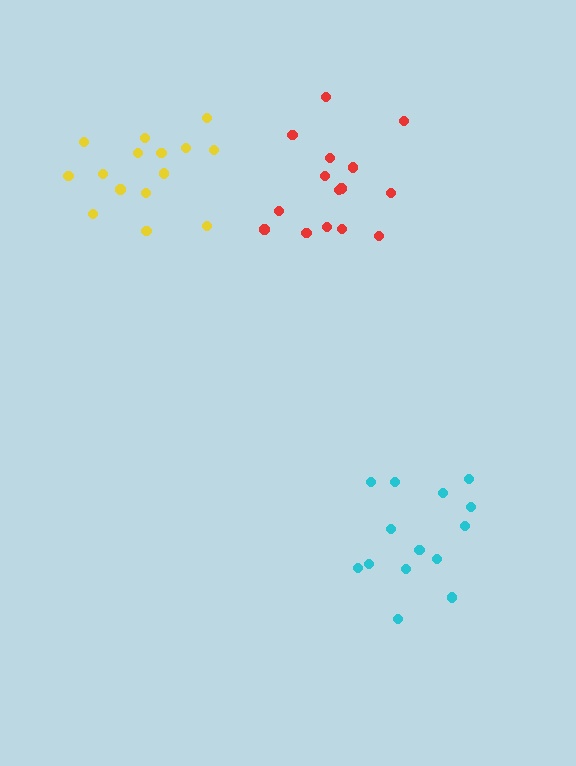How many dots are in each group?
Group 1: 14 dots, Group 2: 15 dots, Group 3: 15 dots (44 total).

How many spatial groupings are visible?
There are 3 spatial groupings.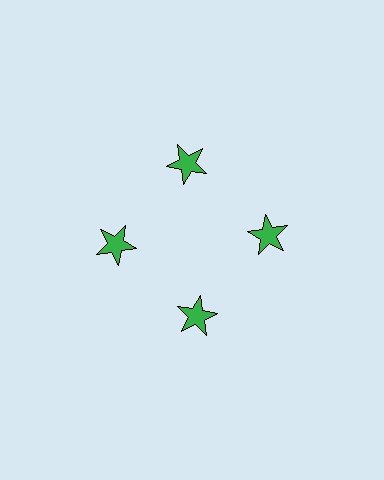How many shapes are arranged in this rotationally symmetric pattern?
There are 4 shapes, arranged in 4 groups of 1.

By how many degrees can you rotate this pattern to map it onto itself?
The pattern maps onto itself every 90 degrees of rotation.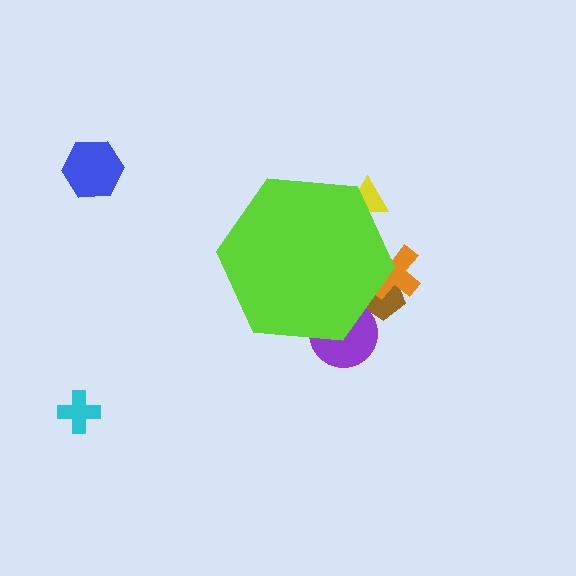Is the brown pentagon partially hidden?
Yes, the brown pentagon is partially hidden behind the lime hexagon.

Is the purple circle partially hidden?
Yes, the purple circle is partially hidden behind the lime hexagon.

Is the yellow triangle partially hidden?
Yes, the yellow triangle is partially hidden behind the lime hexagon.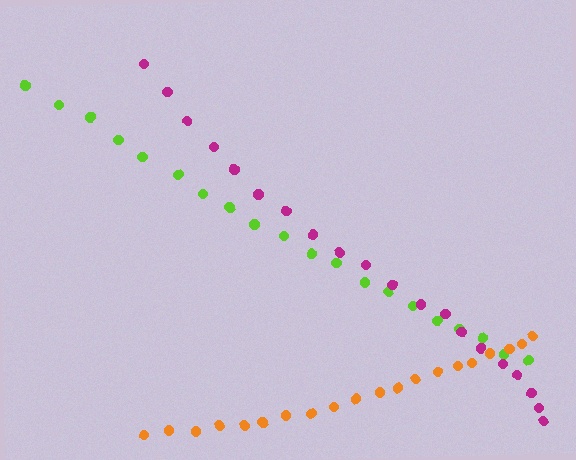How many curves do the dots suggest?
There are 3 distinct paths.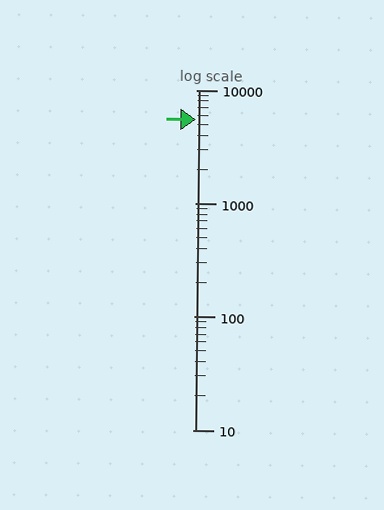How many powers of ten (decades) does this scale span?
The scale spans 3 decades, from 10 to 10000.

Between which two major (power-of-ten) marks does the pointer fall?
The pointer is between 1000 and 10000.